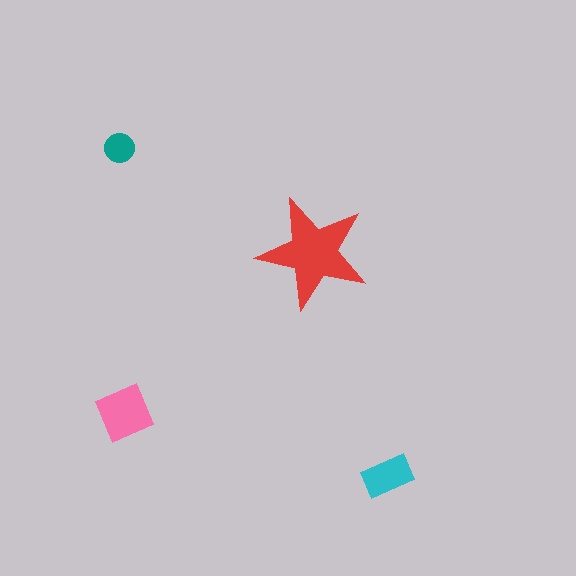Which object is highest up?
The teal circle is topmost.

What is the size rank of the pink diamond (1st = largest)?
2nd.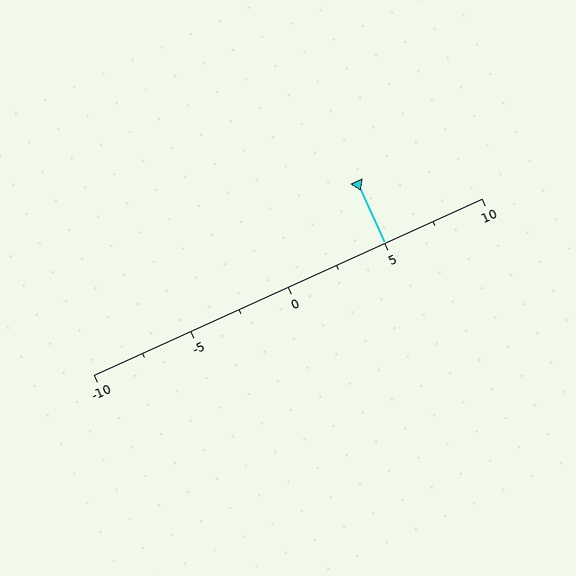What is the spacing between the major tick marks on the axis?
The major ticks are spaced 5 apart.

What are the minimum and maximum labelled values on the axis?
The axis runs from -10 to 10.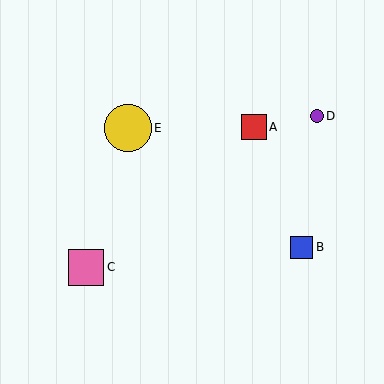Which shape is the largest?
The yellow circle (labeled E) is the largest.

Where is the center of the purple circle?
The center of the purple circle is at (317, 116).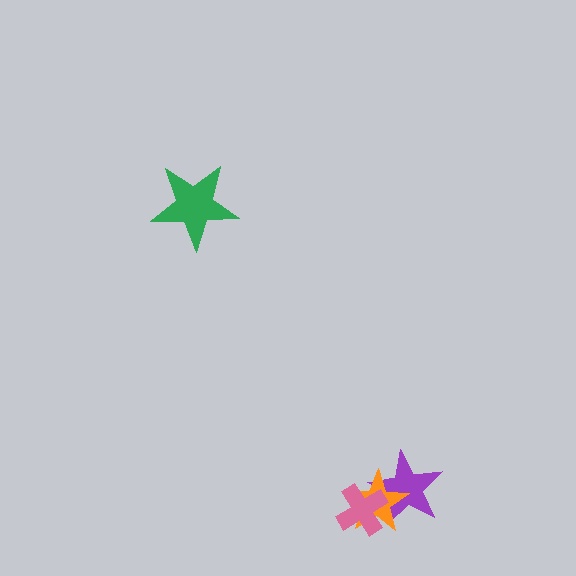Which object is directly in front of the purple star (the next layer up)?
The orange star is directly in front of the purple star.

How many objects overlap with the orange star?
2 objects overlap with the orange star.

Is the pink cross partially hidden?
No, no other shape covers it.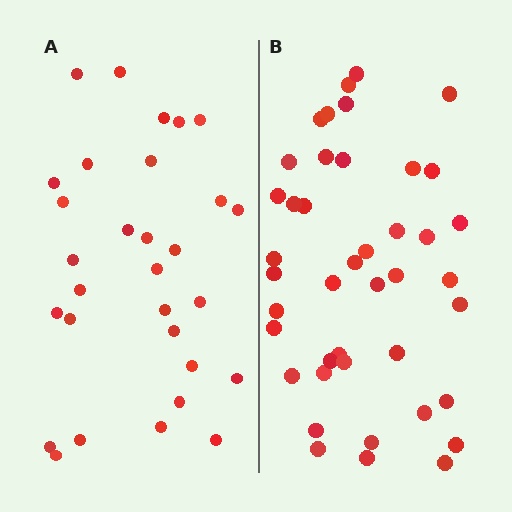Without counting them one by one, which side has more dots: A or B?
Region B (the right region) has more dots.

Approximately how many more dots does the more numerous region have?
Region B has roughly 12 or so more dots than region A.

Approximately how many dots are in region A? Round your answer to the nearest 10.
About 30 dots.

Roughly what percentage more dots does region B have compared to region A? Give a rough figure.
About 40% more.